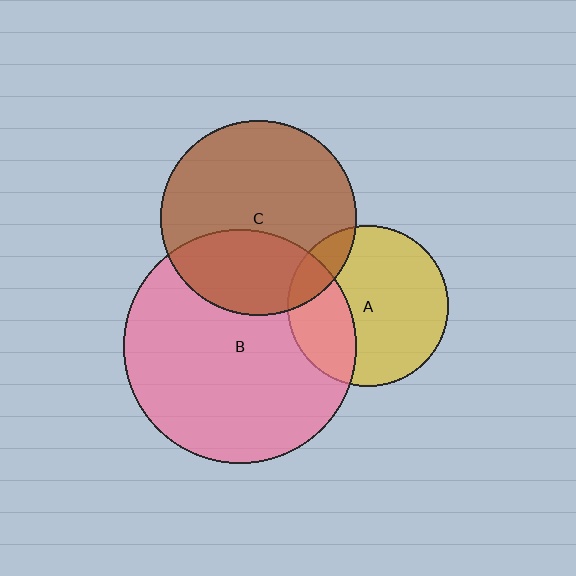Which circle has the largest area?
Circle B (pink).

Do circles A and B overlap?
Yes.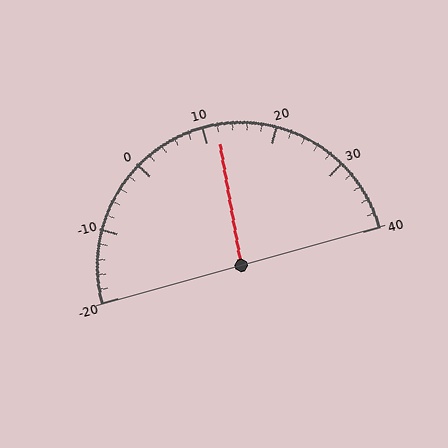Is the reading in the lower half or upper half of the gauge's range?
The reading is in the upper half of the range (-20 to 40).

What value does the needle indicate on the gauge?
The needle indicates approximately 12.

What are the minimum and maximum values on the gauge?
The gauge ranges from -20 to 40.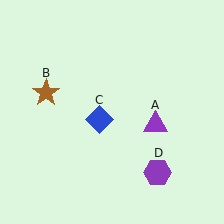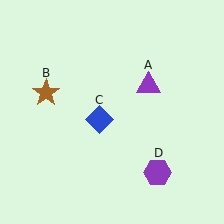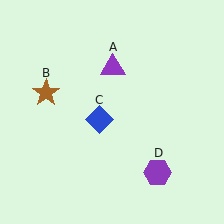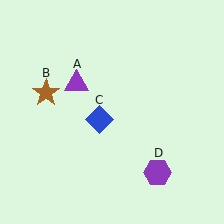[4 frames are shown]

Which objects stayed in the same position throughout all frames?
Brown star (object B) and blue diamond (object C) and purple hexagon (object D) remained stationary.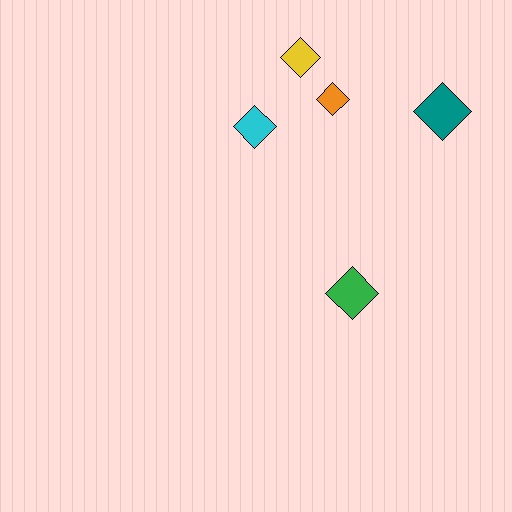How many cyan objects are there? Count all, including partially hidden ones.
There is 1 cyan object.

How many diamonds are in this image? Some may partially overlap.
There are 5 diamonds.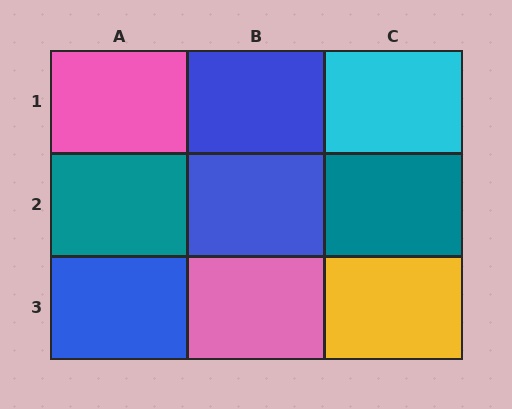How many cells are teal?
2 cells are teal.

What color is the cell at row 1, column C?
Cyan.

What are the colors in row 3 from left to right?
Blue, pink, yellow.